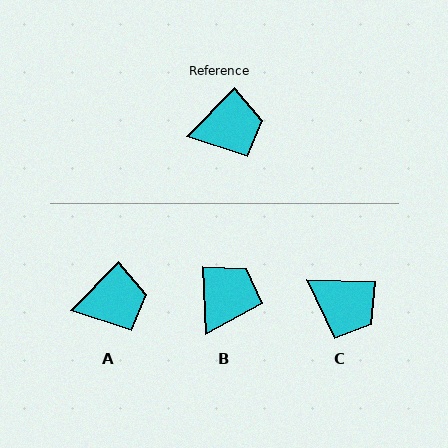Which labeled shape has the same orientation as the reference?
A.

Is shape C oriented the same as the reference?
No, it is off by about 46 degrees.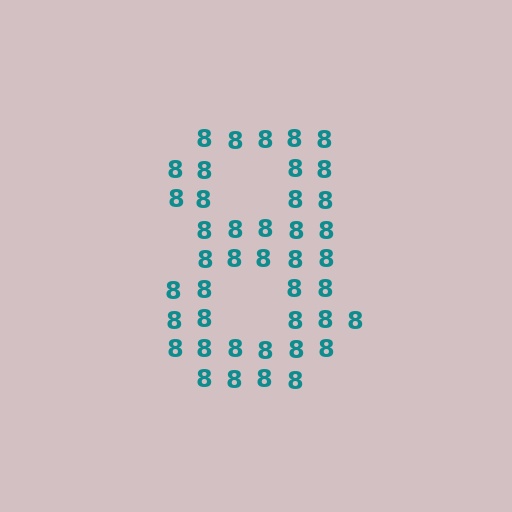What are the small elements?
The small elements are digit 8's.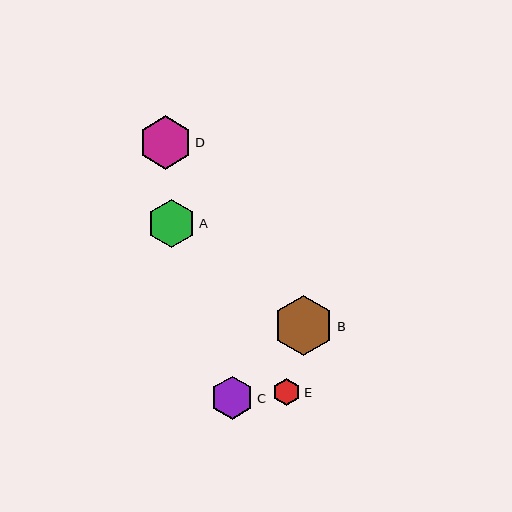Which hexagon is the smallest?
Hexagon E is the smallest with a size of approximately 28 pixels.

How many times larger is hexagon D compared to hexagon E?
Hexagon D is approximately 1.9 times the size of hexagon E.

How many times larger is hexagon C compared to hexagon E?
Hexagon C is approximately 1.6 times the size of hexagon E.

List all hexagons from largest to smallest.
From largest to smallest: B, D, A, C, E.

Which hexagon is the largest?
Hexagon B is the largest with a size of approximately 60 pixels.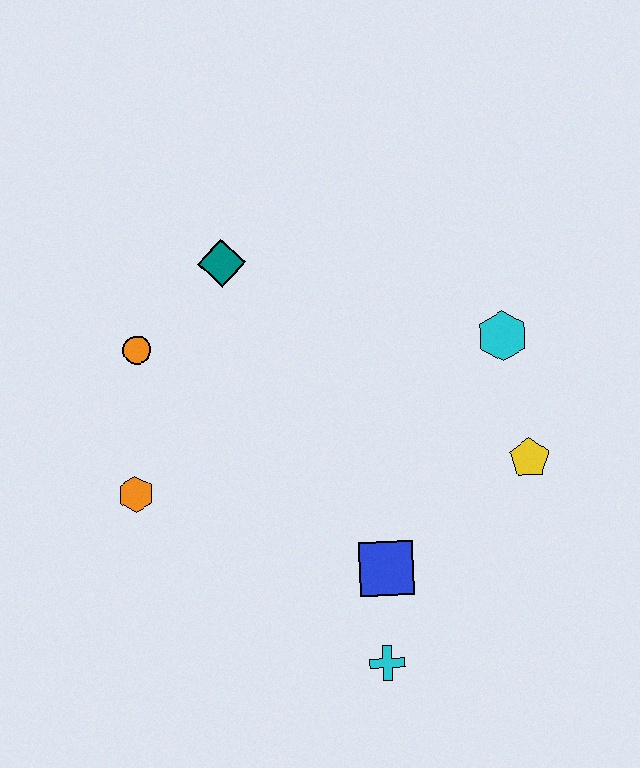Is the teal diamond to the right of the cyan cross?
No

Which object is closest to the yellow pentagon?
The cyan hexagon is closest to the yellow pentagon.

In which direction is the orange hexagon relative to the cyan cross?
The orange hexagon is to the left of the cyan cross.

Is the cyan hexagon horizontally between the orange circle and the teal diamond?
No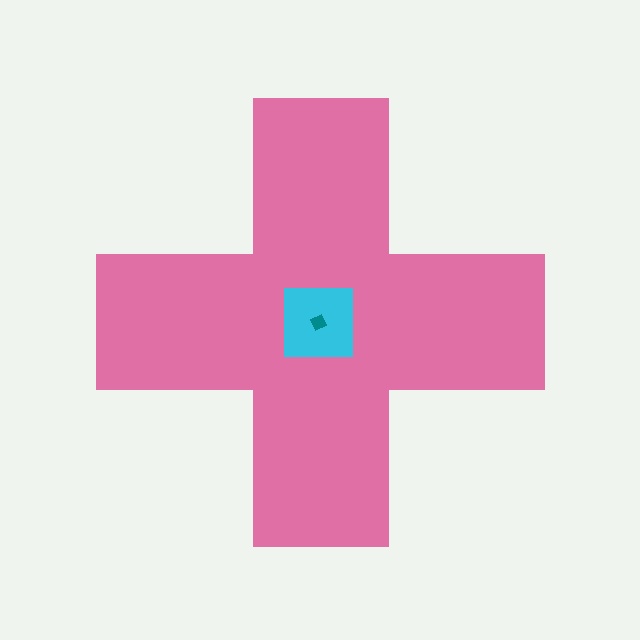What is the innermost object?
The teal diamond.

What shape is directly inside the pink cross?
The cyan square.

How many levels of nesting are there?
3.